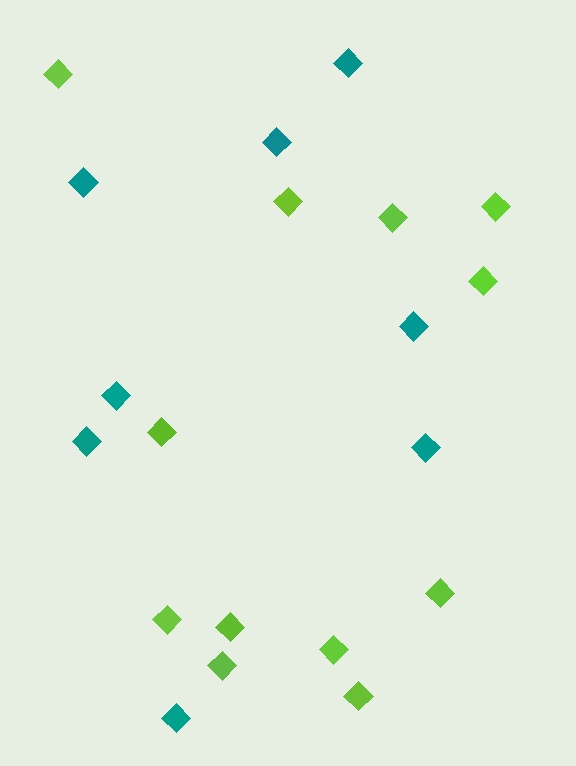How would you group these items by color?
There are 2 groups: one group of lime diamonds (12) and one group of teal diamonds (8).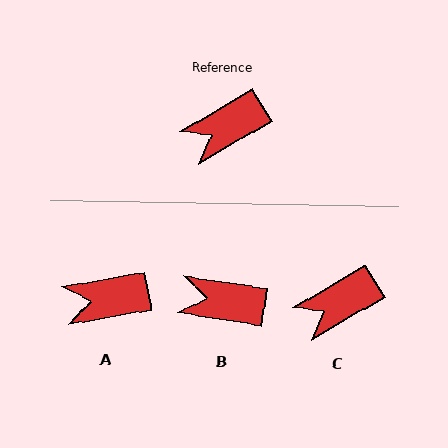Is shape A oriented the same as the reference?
No, it is off by about 20 degrees.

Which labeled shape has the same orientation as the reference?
C.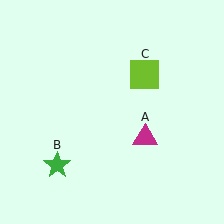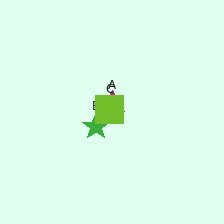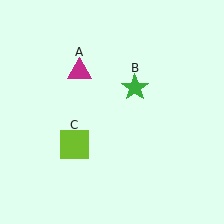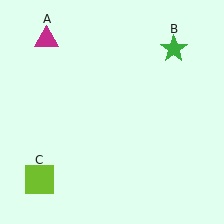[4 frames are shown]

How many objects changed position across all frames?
3 objects changed position: magenta triangle (object A), green star (object B), lime square (object C).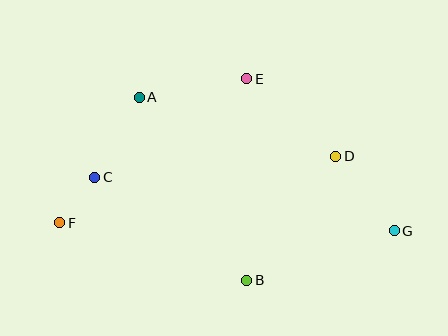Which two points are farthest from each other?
Points F and G are farthest from each other.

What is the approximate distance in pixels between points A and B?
The distance between A and B is approximately 212 pixels.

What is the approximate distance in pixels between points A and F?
The distance between A and F is approximately 148 pixels.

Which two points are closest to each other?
Points C and F are closest to each other.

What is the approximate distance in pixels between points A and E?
The distance between A and E is approximately 109 pixels.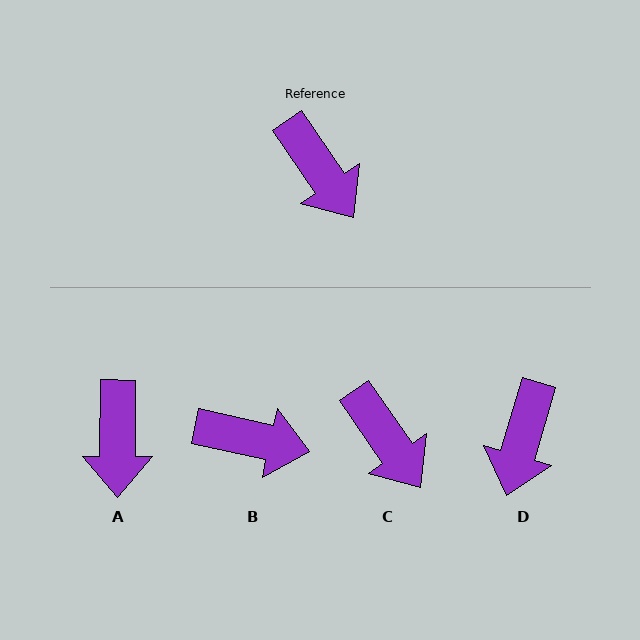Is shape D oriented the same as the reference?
No, it is off by about 51 degrees.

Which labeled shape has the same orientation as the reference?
C.